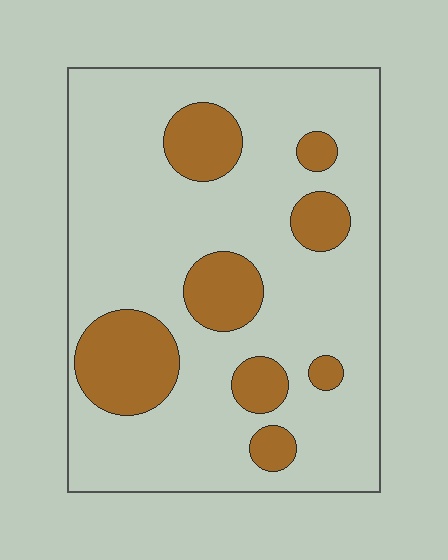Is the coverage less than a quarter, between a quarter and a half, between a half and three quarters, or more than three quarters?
Less than a quarter.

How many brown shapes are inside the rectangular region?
8.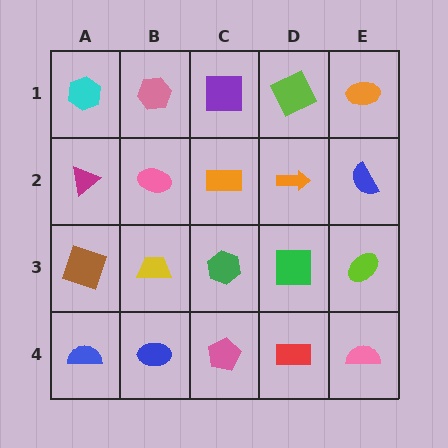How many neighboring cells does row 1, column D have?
3.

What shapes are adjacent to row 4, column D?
A green square (row 3, column D), a pink pentagon (row 4, column C), a pink semicircle (row 4, column E).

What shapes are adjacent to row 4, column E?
A lime ellipse (row 3, column E), a red rectangle (row 4, column D).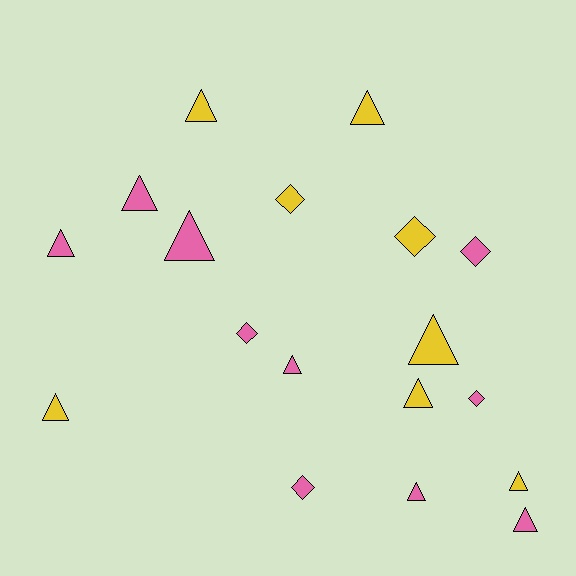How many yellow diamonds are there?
There are 2 yellow diamonds.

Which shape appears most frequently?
Triangle, with 12 objects.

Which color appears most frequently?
Pink, with 10 objects.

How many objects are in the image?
There are 18 objects.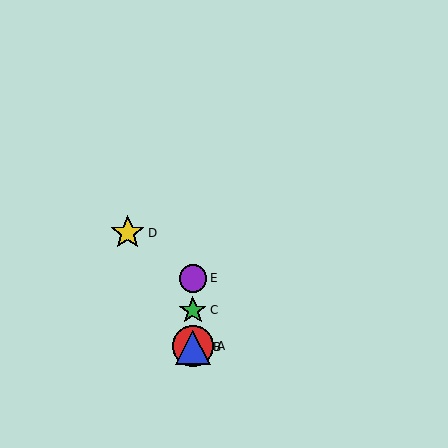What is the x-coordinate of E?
Object E is at x≈193.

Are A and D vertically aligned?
No, A is at x≈193 and D is at x≈128.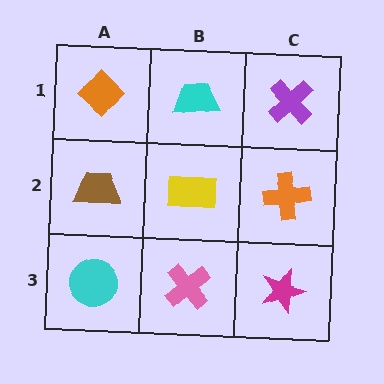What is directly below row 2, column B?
A pink cross.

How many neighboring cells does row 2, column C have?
3.